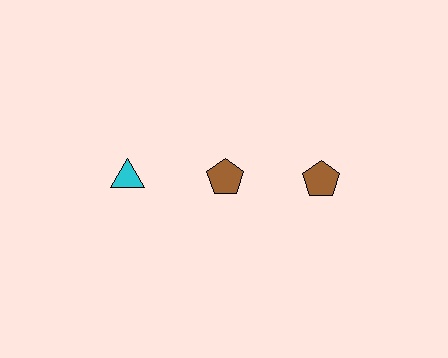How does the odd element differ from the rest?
It differs in both color (cyan instead of brown) and shape (triangle instead of pentagon).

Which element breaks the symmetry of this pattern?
The cyan triangle in the top row, leftmost column breaks the symmetry. All other shapes are brown pentagons.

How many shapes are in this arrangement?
There are 3 shapes arranged in a grid pattern.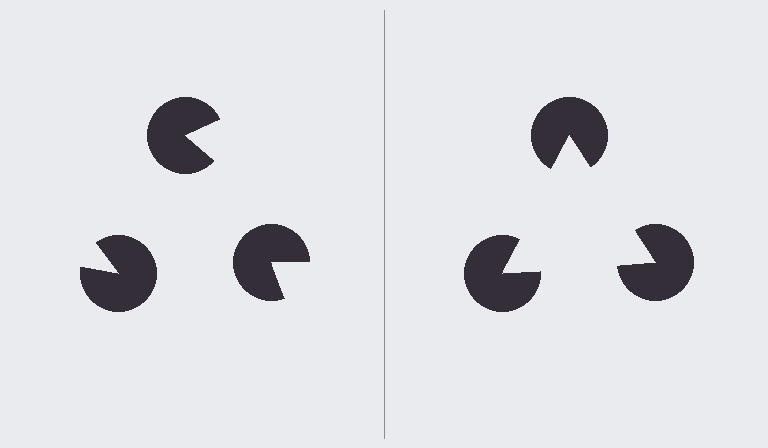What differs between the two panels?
The pac-man discs are positioned identically on both sides; only the wedge orientations differ. On the right they align to a triangle; on the left they are misaligned.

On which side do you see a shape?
An illusory triangle appears on the right side. On the left side the wedge cuts are rotated, so no coherent shape forms.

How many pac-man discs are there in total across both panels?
6 — 3 on each side.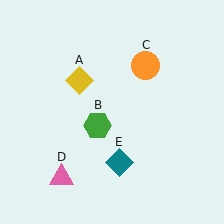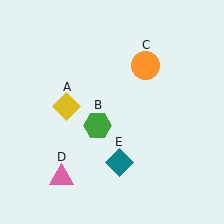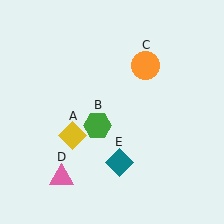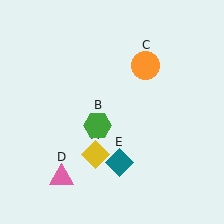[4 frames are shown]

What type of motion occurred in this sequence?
The yellow diamond (object A) rotated counterclockwise around the center of the scene.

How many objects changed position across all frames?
1 object changed position: yellow diamond (object A).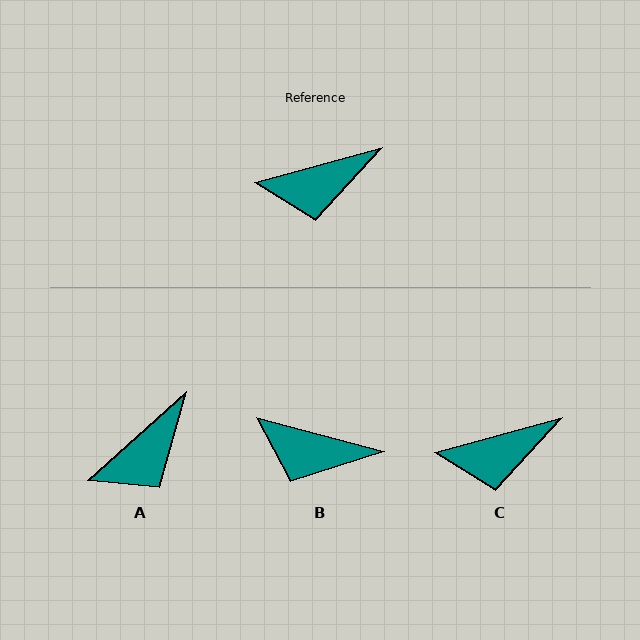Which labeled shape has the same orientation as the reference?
C.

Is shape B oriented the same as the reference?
No, it is off by about 30 degrees.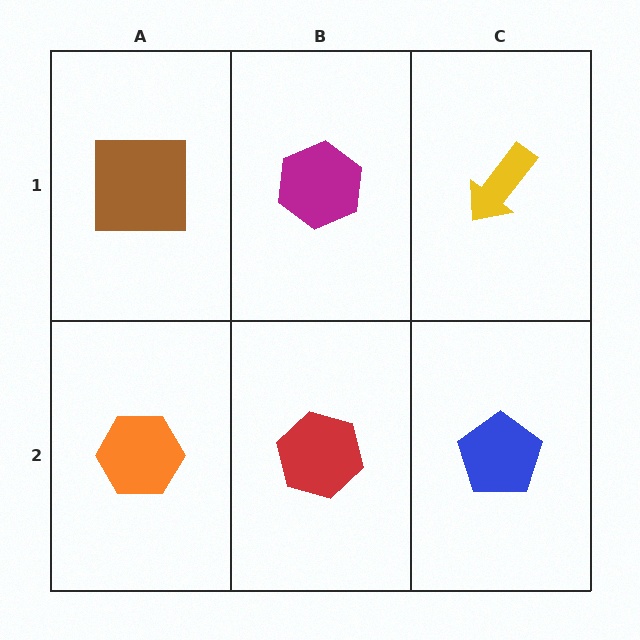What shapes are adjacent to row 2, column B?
A magenta hexagon (row 1, column B), an orange hexagon (row 2, column A), a blue pentagon (row 2, column C).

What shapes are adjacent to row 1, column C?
A blue pentagon (row 2, column C), a magenta hexagon (row 1, column B).